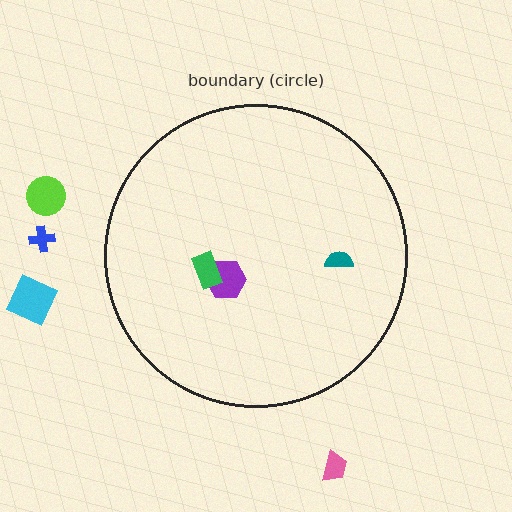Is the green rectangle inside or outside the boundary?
Inside.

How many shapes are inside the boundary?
3 inside, 4 outside.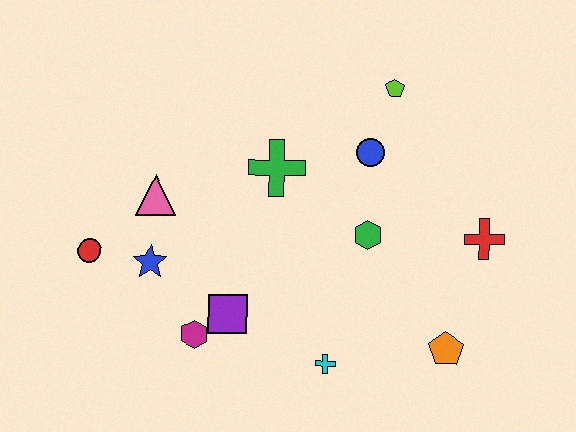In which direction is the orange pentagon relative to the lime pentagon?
The orange pentagon is below the lime pentagon.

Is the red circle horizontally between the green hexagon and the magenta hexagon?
No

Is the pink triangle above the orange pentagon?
Yes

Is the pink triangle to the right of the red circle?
Yes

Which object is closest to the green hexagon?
The blue circle is closest to the green hexagon.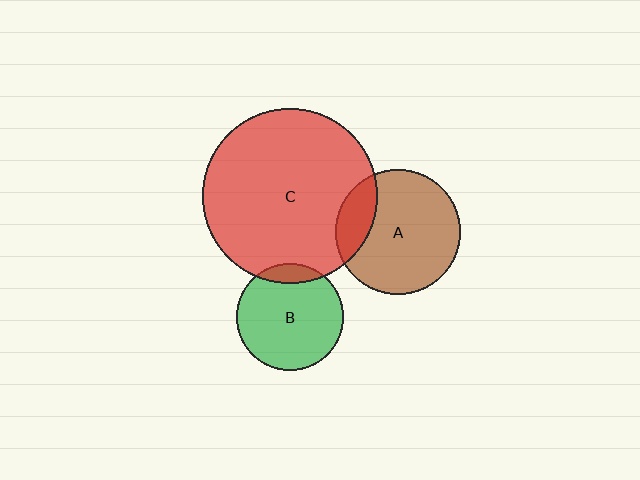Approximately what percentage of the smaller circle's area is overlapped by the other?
Approximately 10%.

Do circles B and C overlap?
Yes.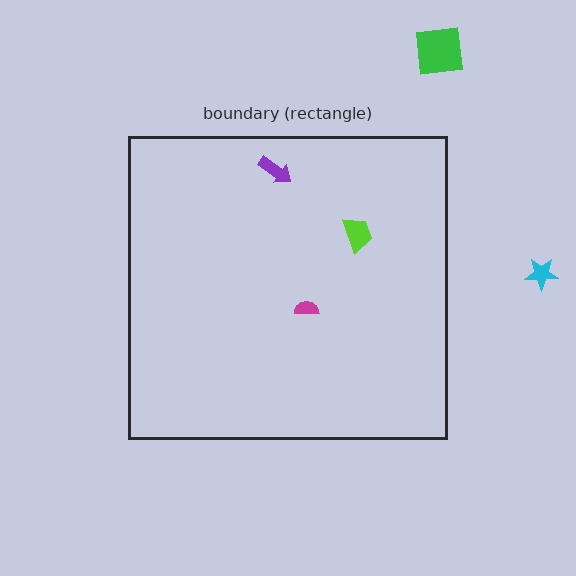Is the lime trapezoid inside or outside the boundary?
Inside.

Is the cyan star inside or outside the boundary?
Outside.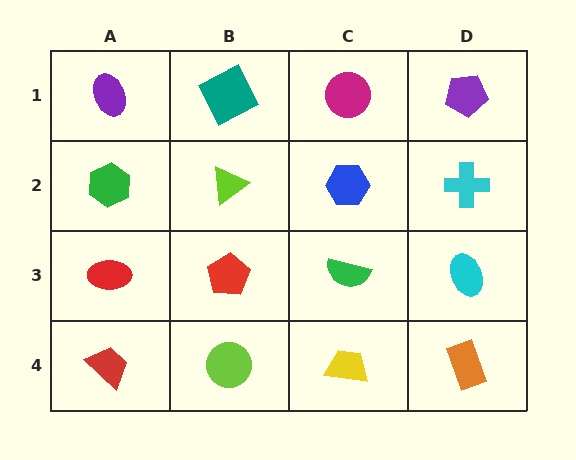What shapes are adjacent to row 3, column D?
A cyan cross (row 2, column D), an orange rectangle (row 4, column D), a green semicircle (row 3, column C).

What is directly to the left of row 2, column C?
A lime triangle.